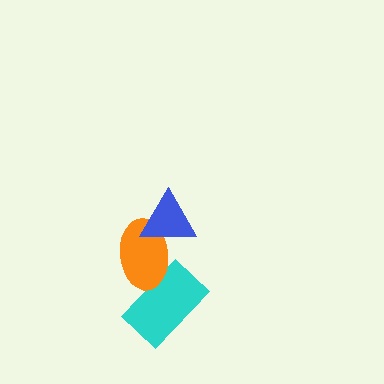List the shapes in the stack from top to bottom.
From top to bottom: the blue triangle, the orange ellipse, the cyan rectangle.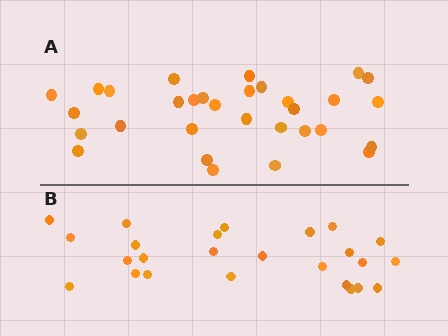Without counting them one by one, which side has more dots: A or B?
Region A (the top region) has more dots.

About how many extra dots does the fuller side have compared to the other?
Region A has about 6 more dots than region B.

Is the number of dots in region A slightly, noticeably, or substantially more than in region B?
Region A has only slightly more — the two regions are fairly close. The ratio is roughly 1.2 to 1.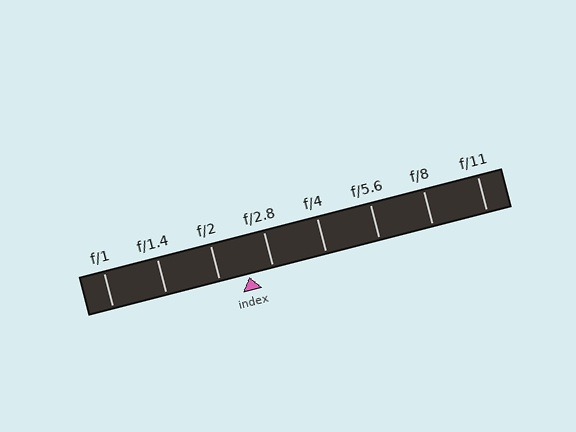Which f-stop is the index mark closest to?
The index mark is closest to f/2.8.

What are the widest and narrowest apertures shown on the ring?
The widest aperture shown is f/1 and the narrowest is f/11.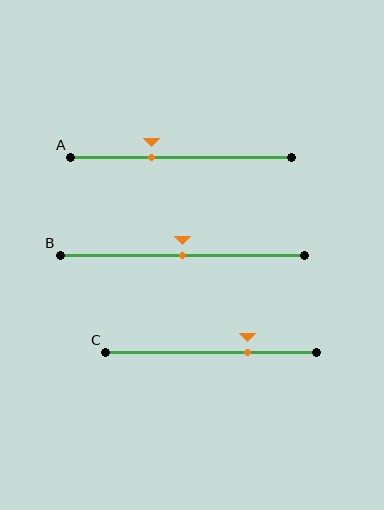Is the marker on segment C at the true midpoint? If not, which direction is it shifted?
No, the marker on segment C is shifted to the right by about 17% of the segment length.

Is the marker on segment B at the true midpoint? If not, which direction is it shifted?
Yes, the marker on segment B is at the true midpoint.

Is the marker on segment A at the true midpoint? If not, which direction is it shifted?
No, the marker on segment A is shifted to the left by about 13% of the segment length.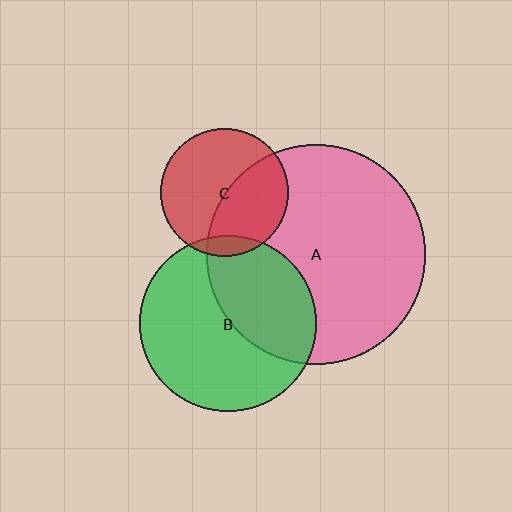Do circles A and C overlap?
Yes.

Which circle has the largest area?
Circle A (pink).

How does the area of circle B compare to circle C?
Approximately 1.9 times.